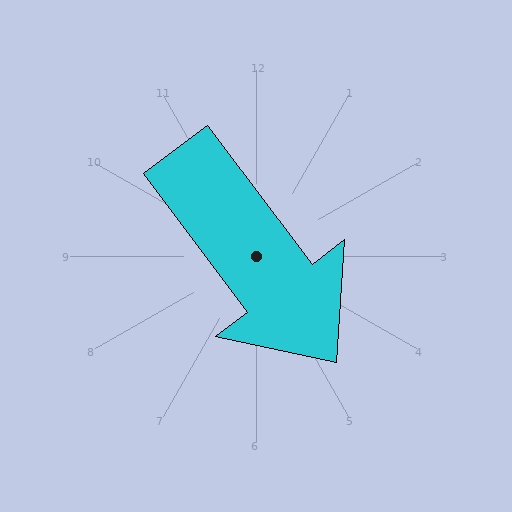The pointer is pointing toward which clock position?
Roughly 5 o'clock.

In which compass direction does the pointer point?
Southeast.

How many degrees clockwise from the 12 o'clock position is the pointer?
Approximately 143 degrees.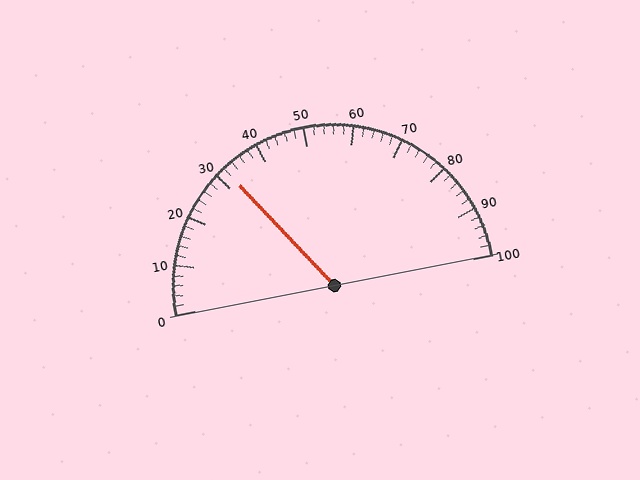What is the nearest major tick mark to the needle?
The nearest major tick mark is 30.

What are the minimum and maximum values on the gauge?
The gauge ranges from 0 to 100.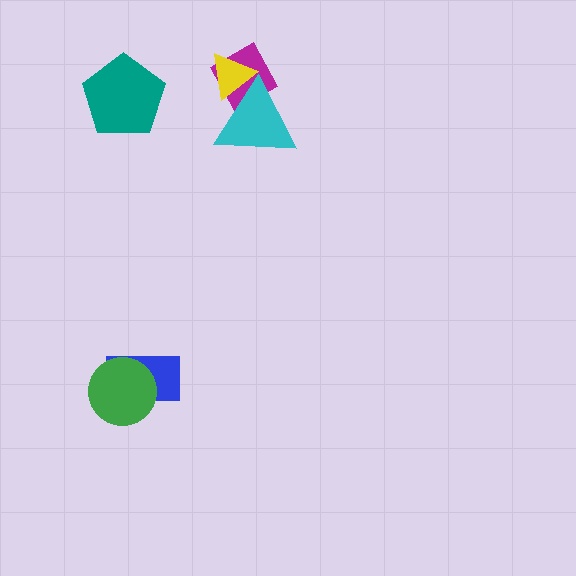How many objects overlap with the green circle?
1 object overlaps with the green circle.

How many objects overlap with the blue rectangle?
1 object overlaps with the blue rectangle.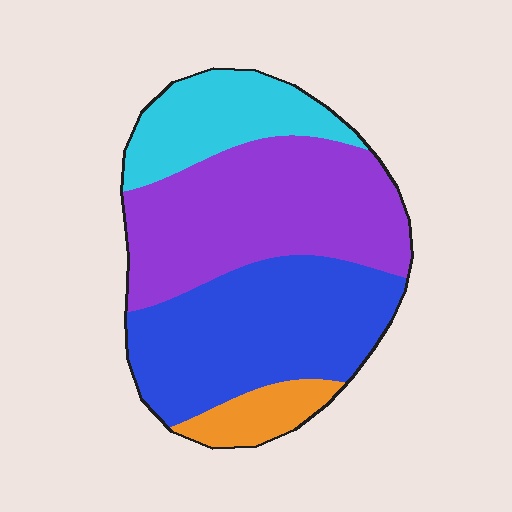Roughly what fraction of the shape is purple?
Purple covers around 40% of the shape.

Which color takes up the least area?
Orange, at roughly 10%.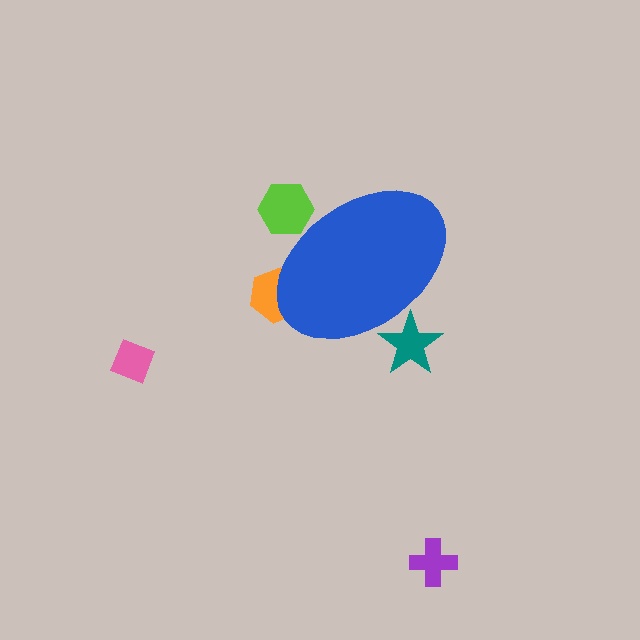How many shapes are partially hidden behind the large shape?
3 shapes are partially hidden.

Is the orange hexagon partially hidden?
Yes, the orange hexagon is partially hidden behind the blue ellipse.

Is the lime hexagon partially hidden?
Yes, the lime hexagon is partially hidden behind the blue ellipse.